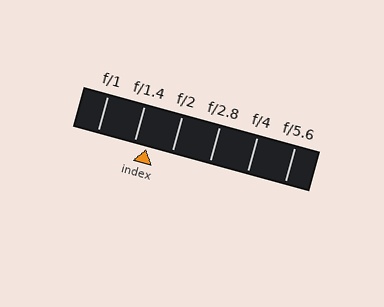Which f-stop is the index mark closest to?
The index mark is closest to f/1.4.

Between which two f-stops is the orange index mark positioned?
The index mark is between f/1.4 and f/2.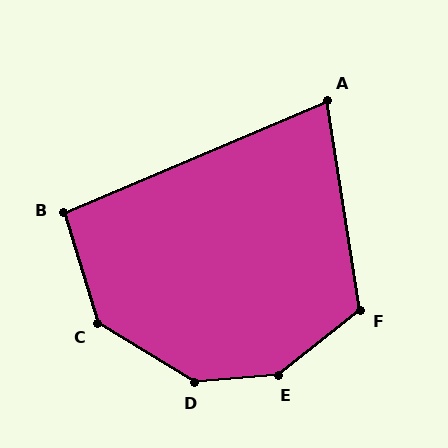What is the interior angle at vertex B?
Approximately 96 degrees (obtuse).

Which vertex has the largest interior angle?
E, at approximately 146 degrees.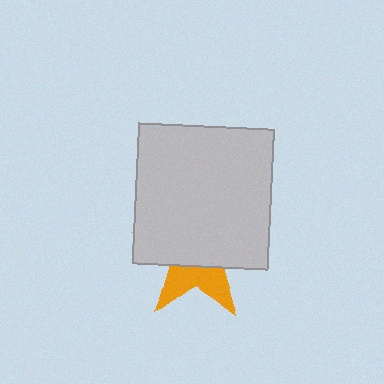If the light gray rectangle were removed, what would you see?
You would see the complete orange star.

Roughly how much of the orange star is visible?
A small part of it is visible (roughly 35%).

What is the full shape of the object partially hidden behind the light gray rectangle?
The partially hidden object is an orange star.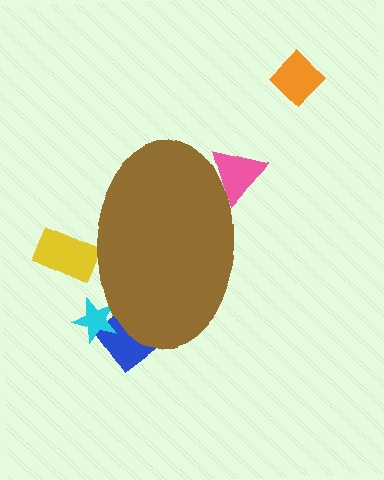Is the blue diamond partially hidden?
Yes, the blue diamond is partially hidden behind the brown ellipse.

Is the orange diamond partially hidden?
No, the orange diamond is fully visible.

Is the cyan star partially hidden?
Yes, the cyan star is partially hidden behind the brown ellipse.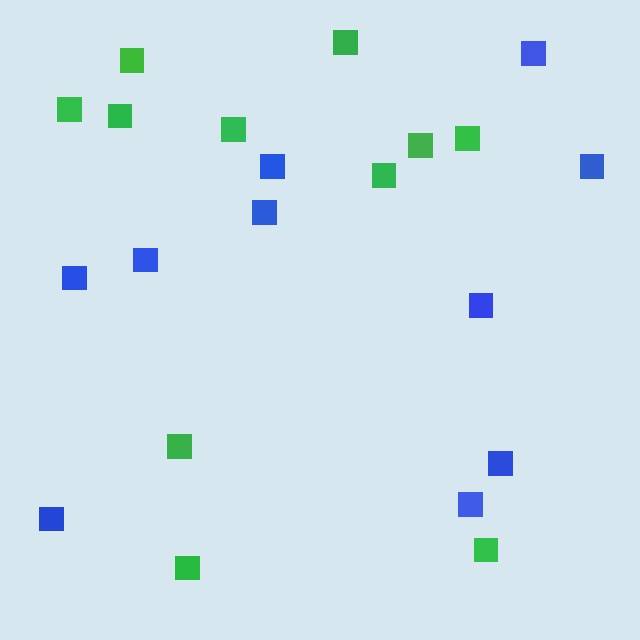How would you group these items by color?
There are 2 groups: one group of green squares (11) and one group of blue squares (10).